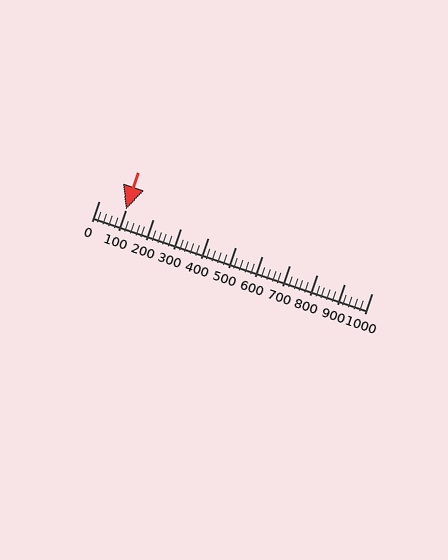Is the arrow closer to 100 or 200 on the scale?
The arrow is closer to 100.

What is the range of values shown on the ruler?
The ruler shows values from 0 to 1000.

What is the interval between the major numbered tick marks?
The major tick marks are spaced 100 units apart.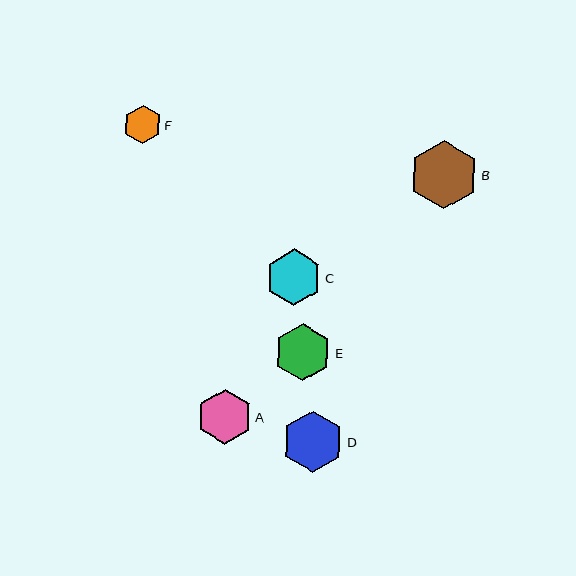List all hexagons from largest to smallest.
From largest to smallest: B, D, E, C, A, F.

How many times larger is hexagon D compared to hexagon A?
Hexagon D is approximately 1.1 times the size of hexagon A.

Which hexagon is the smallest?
Hexagon F is the smallest with a size of approximately 38 pixels.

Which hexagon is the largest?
Hexagon B is the largest with a size of approximately 69 pixels.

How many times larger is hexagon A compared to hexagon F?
Hexagon A is approximately 1.4 times the size of hexagon F.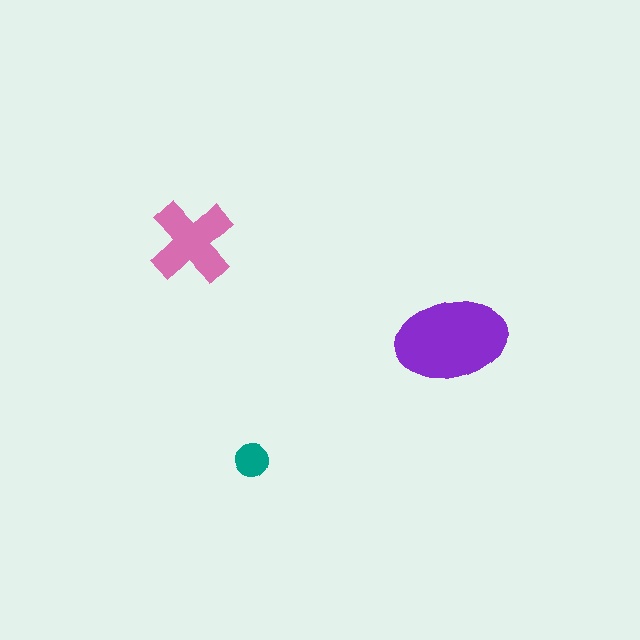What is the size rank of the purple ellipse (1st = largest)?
1st.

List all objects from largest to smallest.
The purple ellipse, the pink cross, the teal circle.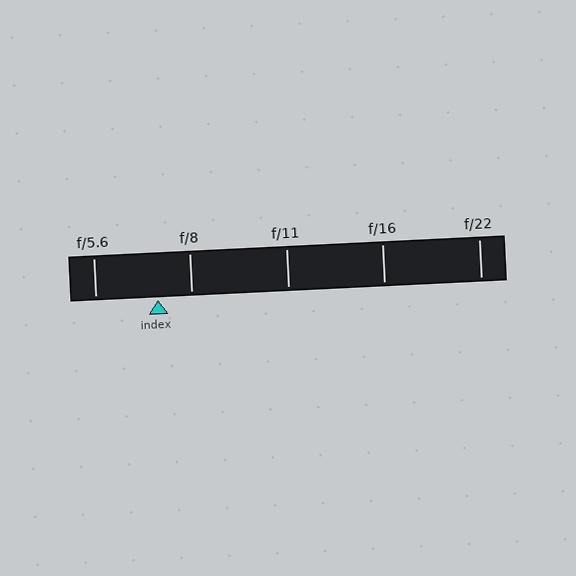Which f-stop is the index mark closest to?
The index mark is closest to f/8.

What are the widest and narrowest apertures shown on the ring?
The widest aperture shown is f/5.6 and the narrowest is f/22.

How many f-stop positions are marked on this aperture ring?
There are 5 f-stop positions marked.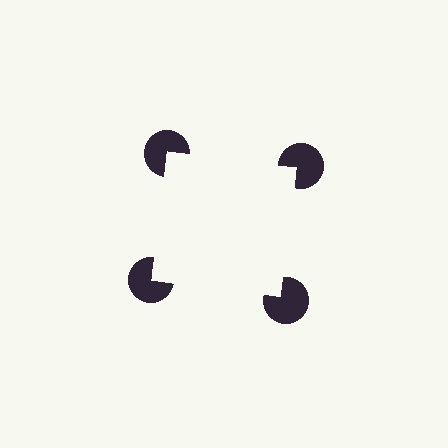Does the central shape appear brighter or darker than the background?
It typically appears slightly brighter than the background, even though no actual brightness change is drawn.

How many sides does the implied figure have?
4 sides.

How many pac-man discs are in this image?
There are 4 — one at each vertex of the illusory square.